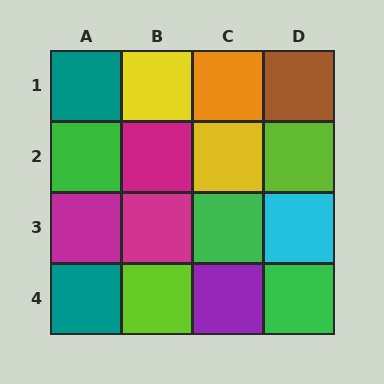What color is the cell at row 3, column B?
Magenta.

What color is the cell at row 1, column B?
Yellow.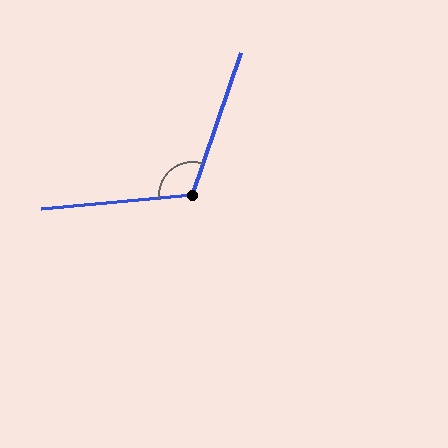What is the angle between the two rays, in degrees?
Approximately 114 degrees.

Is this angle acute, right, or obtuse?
It is obtuse.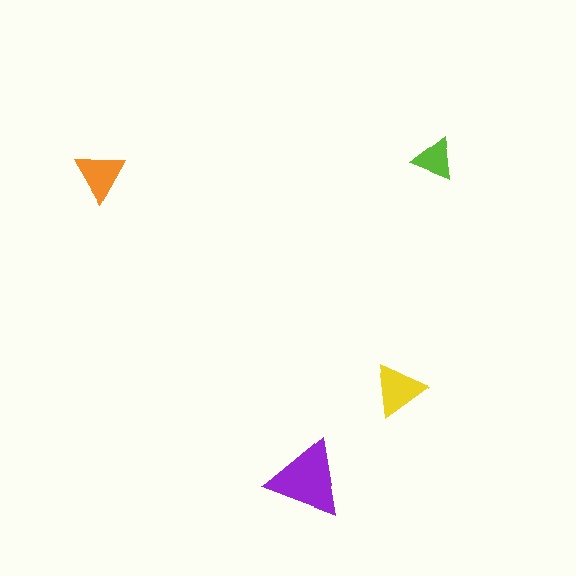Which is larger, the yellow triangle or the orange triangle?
The yellow one.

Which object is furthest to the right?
The lime triangle is rightmost.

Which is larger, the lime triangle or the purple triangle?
The purple one.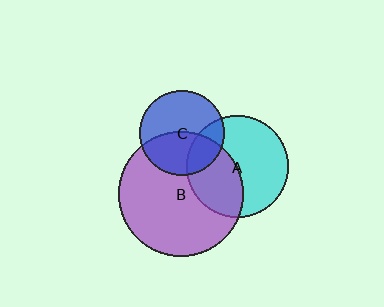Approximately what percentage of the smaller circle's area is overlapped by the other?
Approximately 40%.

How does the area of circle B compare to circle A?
Approximately 1.5 times.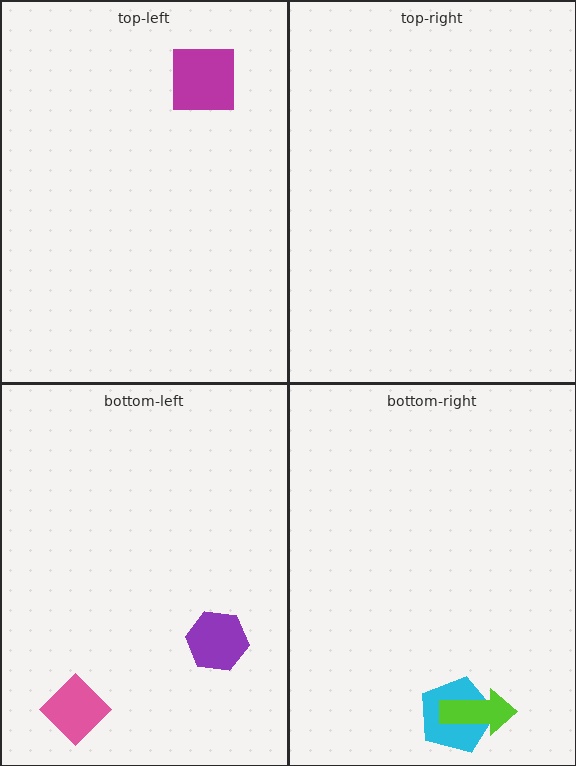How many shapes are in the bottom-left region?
2.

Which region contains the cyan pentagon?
The bottom-right region.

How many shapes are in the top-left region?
1.